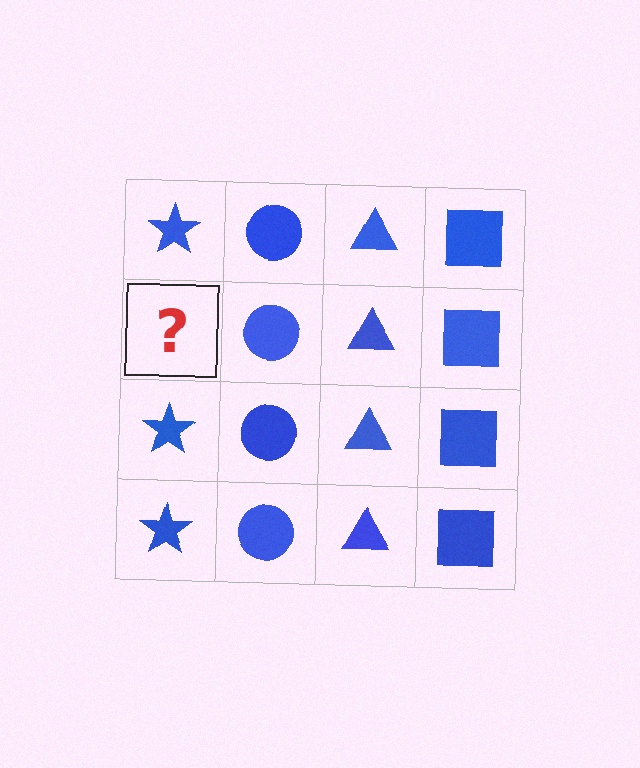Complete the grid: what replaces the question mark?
The question mark should be replaced with a blue star.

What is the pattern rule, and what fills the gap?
The rule is that each column has a consistent shape. The gap should be filled with a blue star.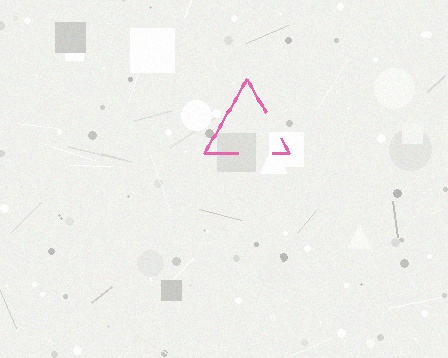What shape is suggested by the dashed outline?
The dashed outline suggests a triangle.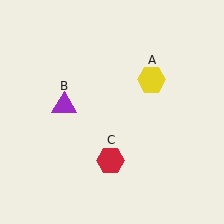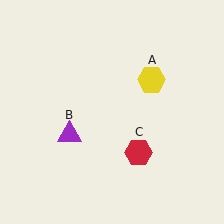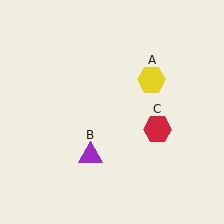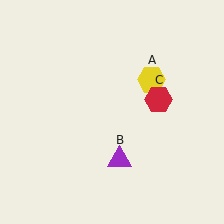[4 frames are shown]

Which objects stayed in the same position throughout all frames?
Yellow hexagon (object A) remained stationary.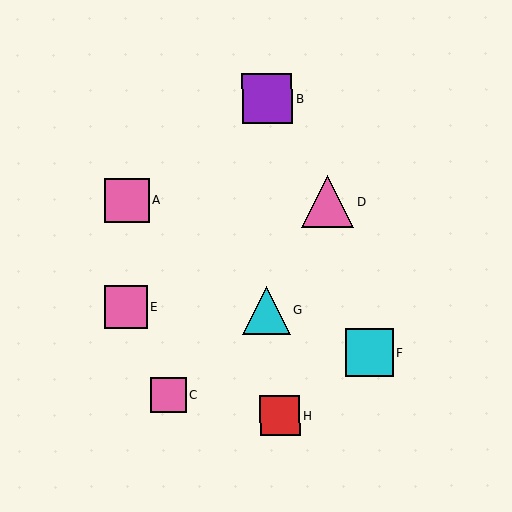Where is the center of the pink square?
The center of the pink square is at (169, 395).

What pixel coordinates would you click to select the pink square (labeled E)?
Click at (126, 308) to select the pink square E.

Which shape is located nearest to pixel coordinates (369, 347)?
The cyan square (labeled F) at (370, 352) is nearest to that location.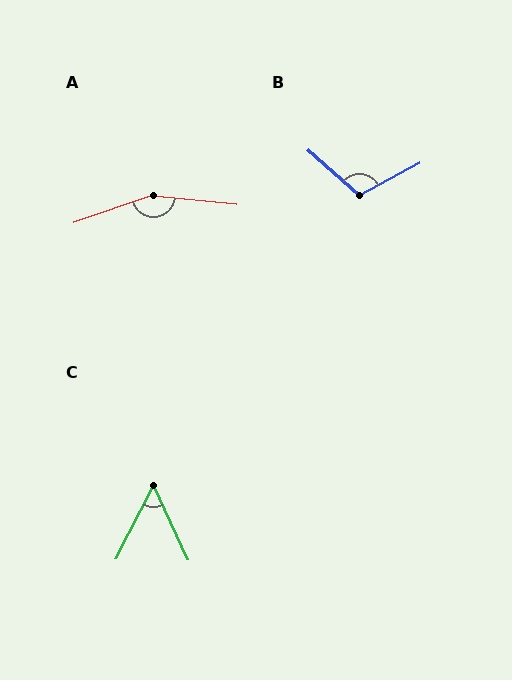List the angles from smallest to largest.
C (52°), B (111°), A (155°).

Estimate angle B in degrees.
Approximately 111 degrees.